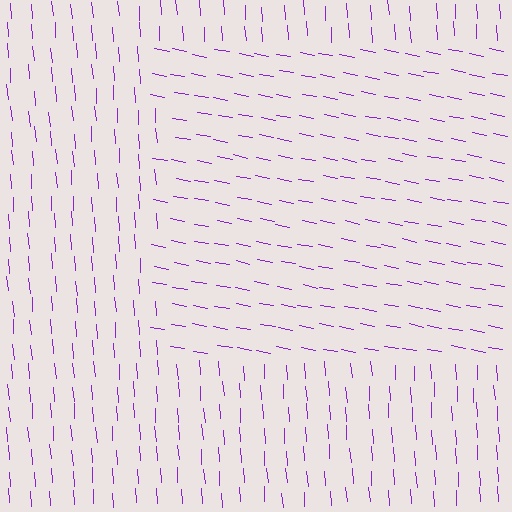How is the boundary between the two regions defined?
The boundary is defined purely by a change in line orientation (approximately 75 degrees difference). All lines are the same color and thickness.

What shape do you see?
I see a rectangle.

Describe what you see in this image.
The image is filled with small purple line segments. A rectangle region in the image has lines oriented differently from the surrounding lines, creating a visible texture boundary.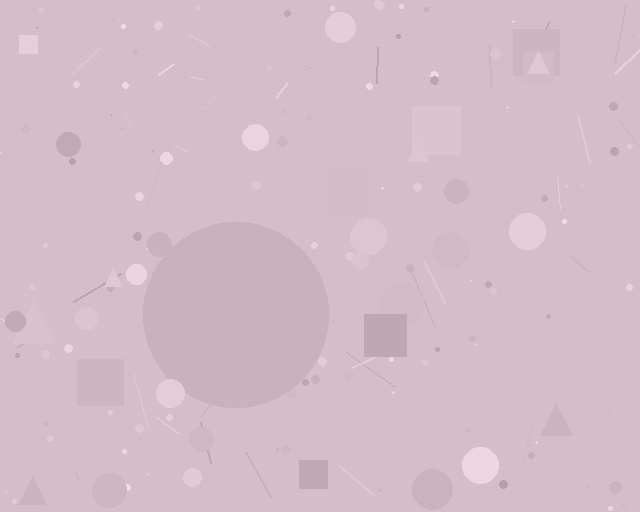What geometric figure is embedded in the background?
A circle is embedded in the background.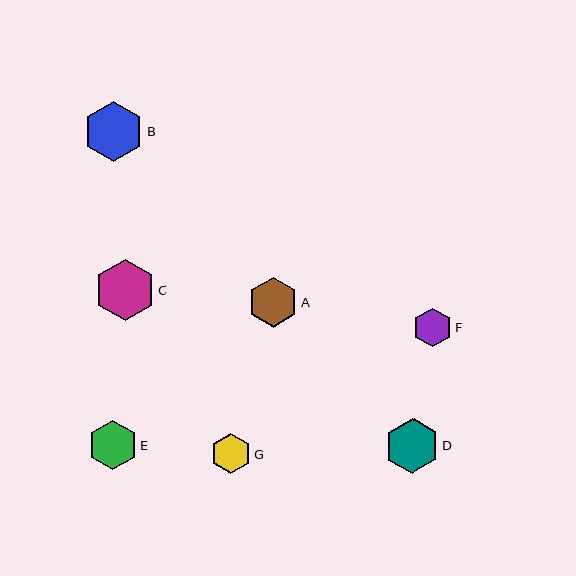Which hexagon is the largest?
Hexagon C is the largest with a size of approximately 61 pixels.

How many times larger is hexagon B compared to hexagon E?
Hexagon B is approximately 1.2 times the size of hexagon E.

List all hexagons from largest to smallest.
From largest to smallest: C, B, D, A, E, G, F.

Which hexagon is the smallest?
Hexagon F is the smallest with a size of approximately 39 pixels.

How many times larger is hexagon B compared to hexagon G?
Hexagon B is approximately 1.5 times the size of hexagon G.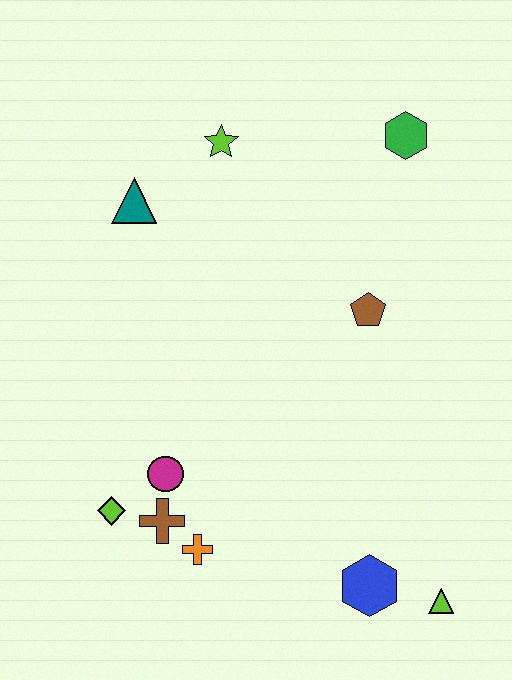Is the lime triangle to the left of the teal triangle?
No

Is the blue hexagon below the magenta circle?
Yes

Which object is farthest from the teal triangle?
The lime triangle is farthest from the teal triangle.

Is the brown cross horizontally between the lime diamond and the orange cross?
Yes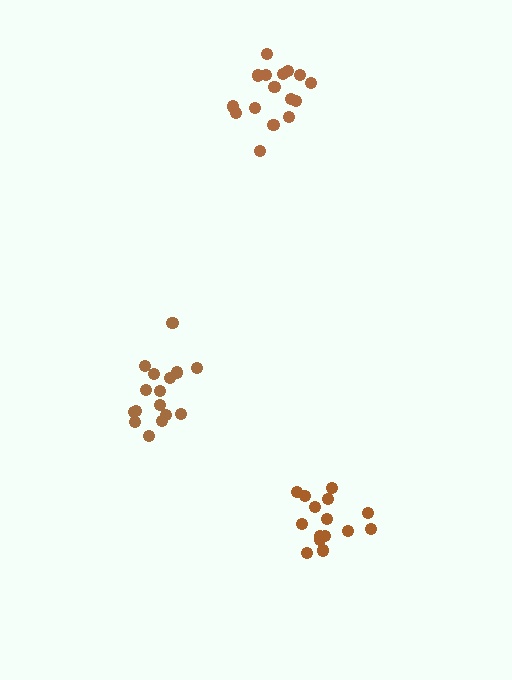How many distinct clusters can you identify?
There are 3 distinct clusters.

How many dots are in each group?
Group 1: 16 dots, Group 2: 16 dots, Group 3: 16 dots (48 total).